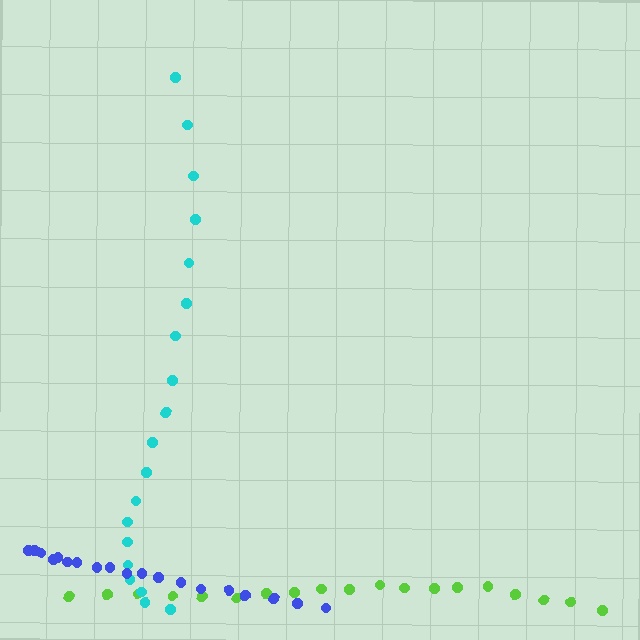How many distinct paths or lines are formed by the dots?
There are 3 distinct paths.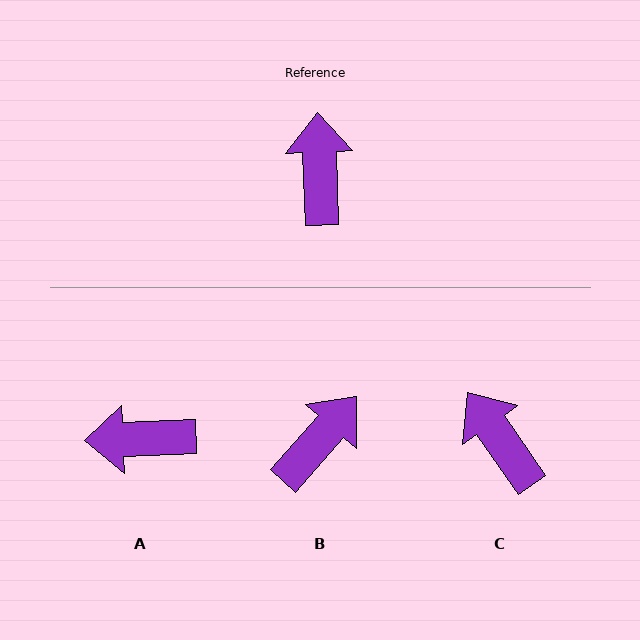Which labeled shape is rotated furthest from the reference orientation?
A, about 90 degrees away.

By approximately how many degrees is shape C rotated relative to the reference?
Approximately 33 degrees counter-clockwise.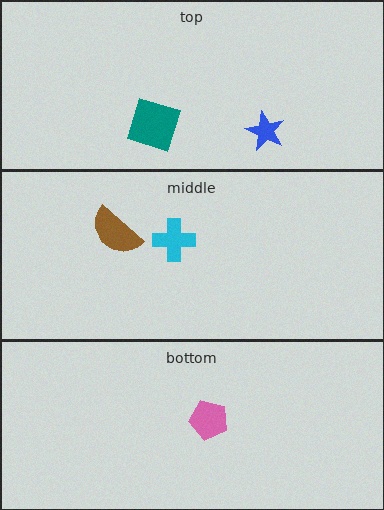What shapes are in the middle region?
The cyan cross, the brown semicircle.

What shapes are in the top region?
The teal square, the blue star.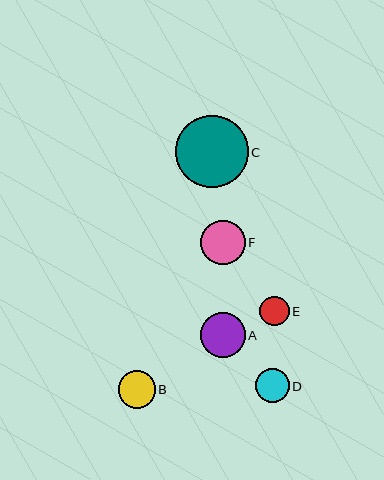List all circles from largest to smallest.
From largest to smallest: C, A, F, B, D, E.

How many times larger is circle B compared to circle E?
Circle B is approximately 1.3 times the size of circle E.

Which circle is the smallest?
Circle E is the smallest with a size of approximately 30 pixels.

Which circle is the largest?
Circle C is the largest with a size of approximately 72 pixels.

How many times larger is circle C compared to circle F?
Circle C is approximately 1.6 times the size of circle F.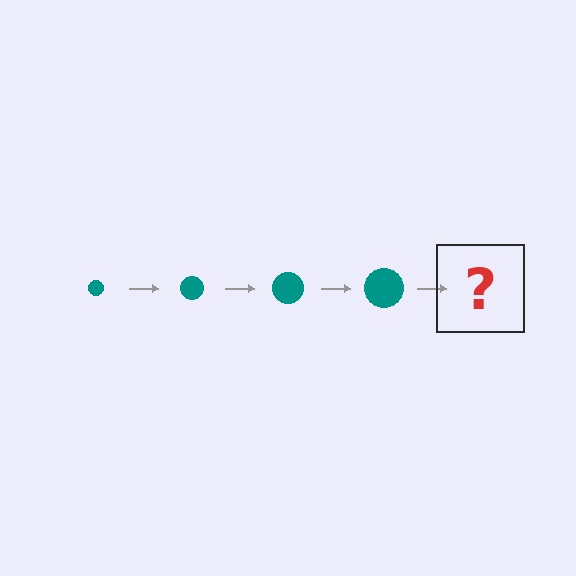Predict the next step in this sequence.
The next step is a teal circle, larger than the previous one.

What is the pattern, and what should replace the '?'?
The pattern is that the circle gets progressively larger each step. The '?' should be a teal circle, larger than the previous one.